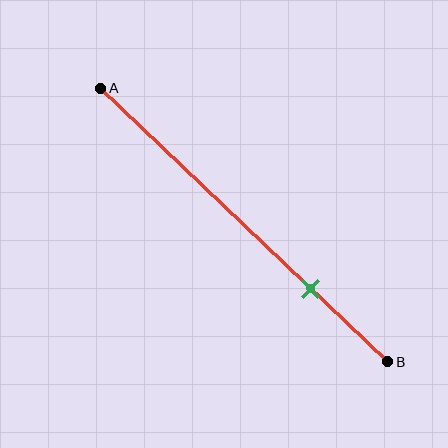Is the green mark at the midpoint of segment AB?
No, the mark is at about 75% from A, not at the 50% midpoint.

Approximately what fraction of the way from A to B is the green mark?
The green mark is approximately 75% of the way from A to B.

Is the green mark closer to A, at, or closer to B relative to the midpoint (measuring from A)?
The green mark is closer to point B than the midpoint of segment AB.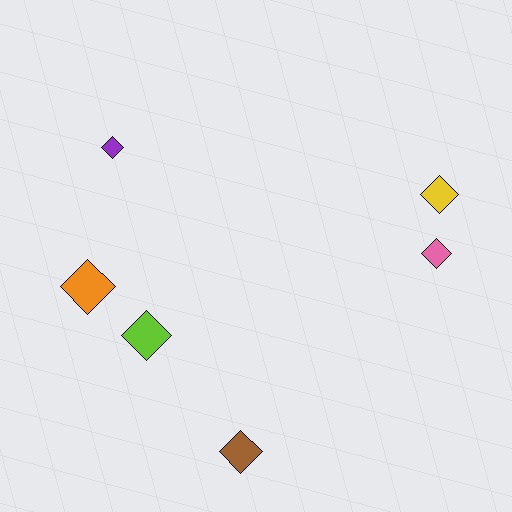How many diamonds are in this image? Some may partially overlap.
There are 6 diamonds.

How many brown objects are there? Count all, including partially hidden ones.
There is 1 brown object.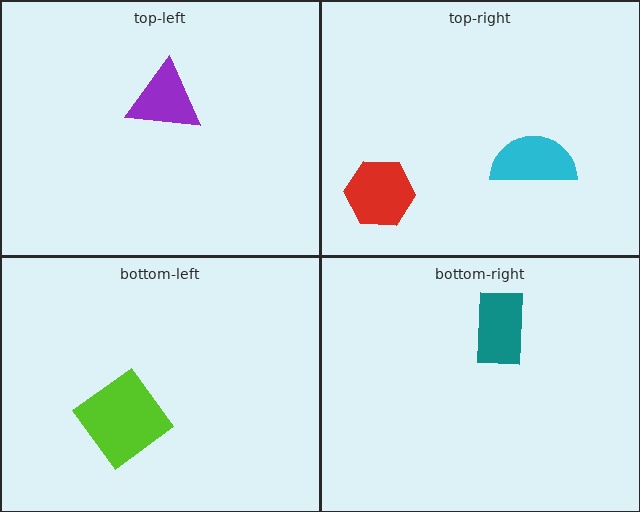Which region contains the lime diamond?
The bottom-left region.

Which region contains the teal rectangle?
The bottom-right region.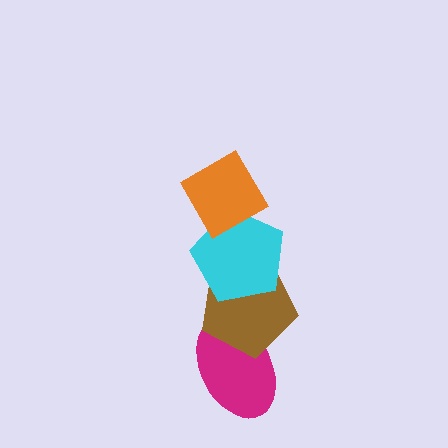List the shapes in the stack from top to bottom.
From top to bottom: the orange diamond, the cyan pentagon, the brown pentagon, the magenta ellipse.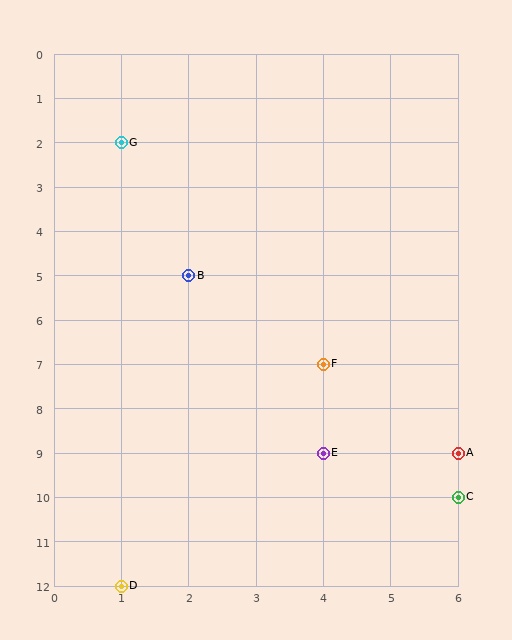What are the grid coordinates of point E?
Point E is at grid coordinates (4, 9).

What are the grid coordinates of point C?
Point C is at grid coordinates (6, 10).